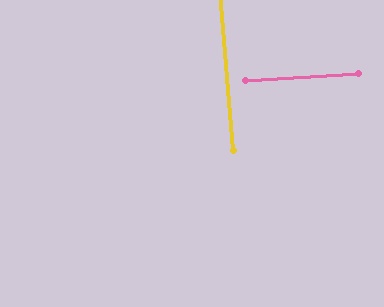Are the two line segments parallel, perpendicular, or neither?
Perpendicular — they meet at approximately 89°.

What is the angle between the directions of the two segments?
Approximately 89 degrees.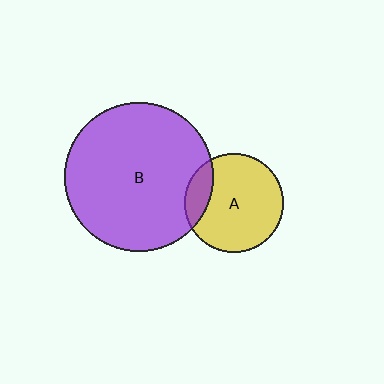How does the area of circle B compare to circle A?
Approximately 2.2 times.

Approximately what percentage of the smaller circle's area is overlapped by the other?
Approximately 15%.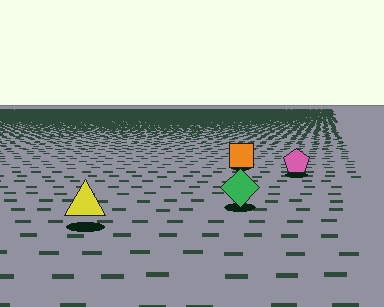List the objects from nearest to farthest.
From nearest to farthest: the yellow triangle, the green diamond, the pink pentagon, the orange square.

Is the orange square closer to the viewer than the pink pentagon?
No. The pink pentagon is closer — you can tell from the texture gradient: the ground texture is coarser near it.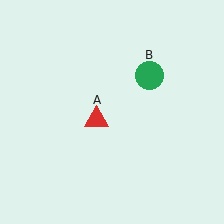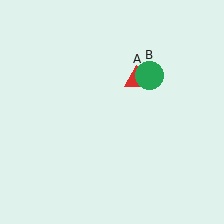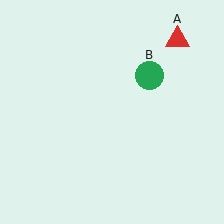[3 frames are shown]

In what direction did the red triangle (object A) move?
The red triangle (object A) moved up and to the right.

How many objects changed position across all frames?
1 object changed position: red triangle (object A).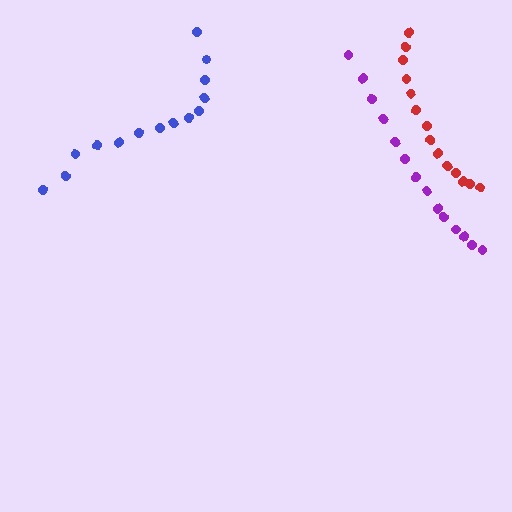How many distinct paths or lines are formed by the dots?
There are 3 distinct paths.